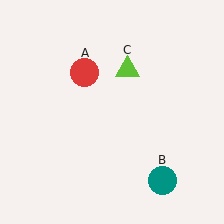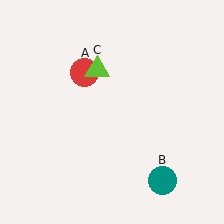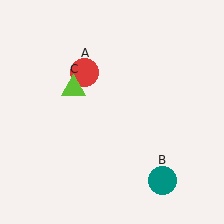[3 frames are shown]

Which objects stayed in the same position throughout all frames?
Red circle (object A) and teal circle (object B) remained stationary.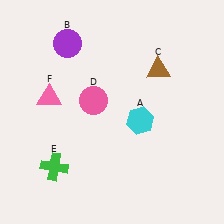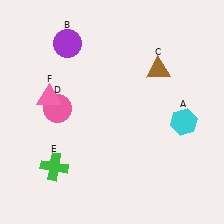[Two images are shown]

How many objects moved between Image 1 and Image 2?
2 objects moved between the two images.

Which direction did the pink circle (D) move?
The pink circle (D) moved left.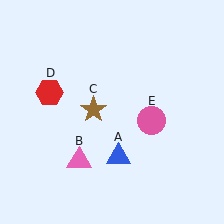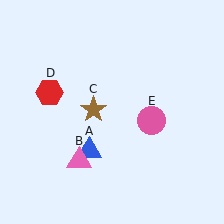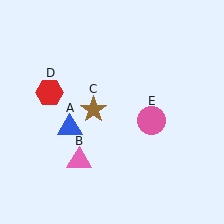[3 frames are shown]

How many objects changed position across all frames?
1 object changed position: blue triangle (object A).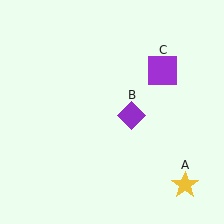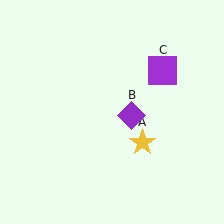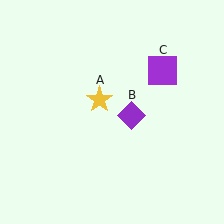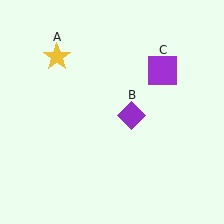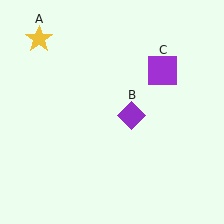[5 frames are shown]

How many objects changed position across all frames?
1 object changed position: yellow star (object A).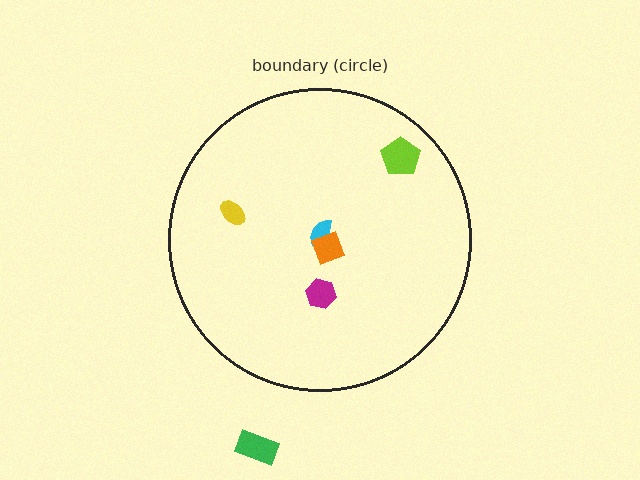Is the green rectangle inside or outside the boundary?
Outside.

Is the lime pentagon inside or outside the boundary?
Inside.